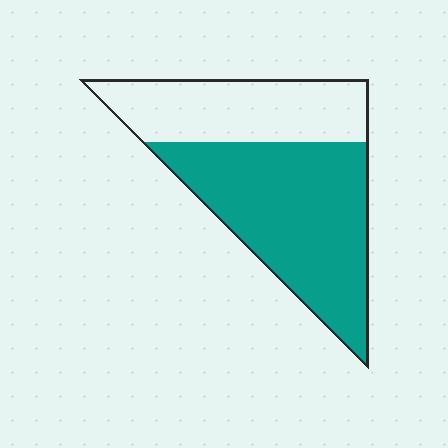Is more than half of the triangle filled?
Yes.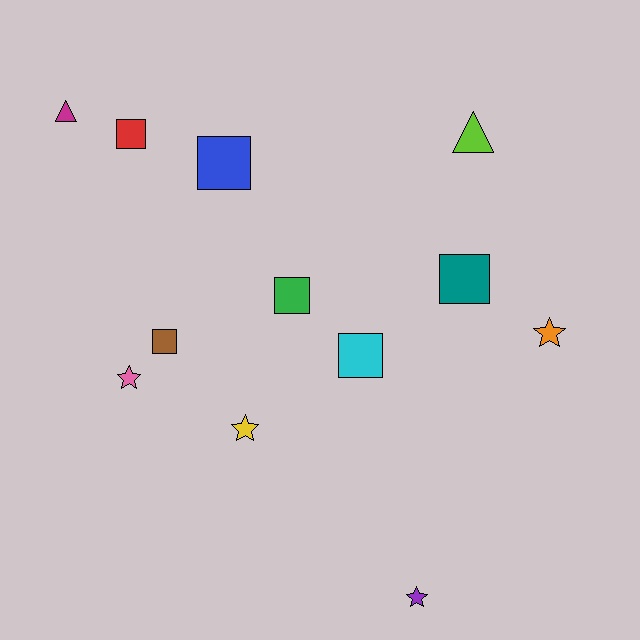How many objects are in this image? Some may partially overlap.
There are 12 objects.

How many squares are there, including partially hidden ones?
There are 6 squares.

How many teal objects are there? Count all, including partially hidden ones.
There is 1 teal object.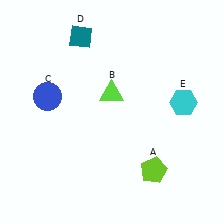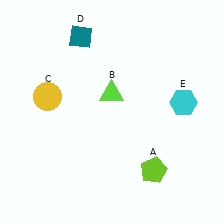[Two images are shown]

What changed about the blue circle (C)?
In Image 1, C is blue. In Image 2, it changed to yellow.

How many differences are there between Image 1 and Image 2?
There is 1 difference between the two images.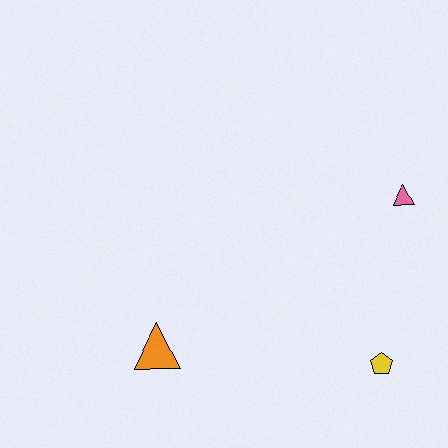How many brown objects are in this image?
There are no brown objects.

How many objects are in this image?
There are 3 objects.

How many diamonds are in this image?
There are no diamonds.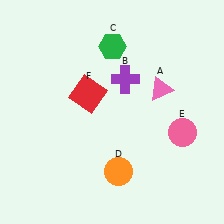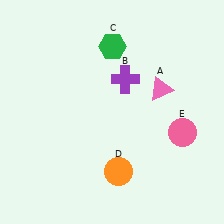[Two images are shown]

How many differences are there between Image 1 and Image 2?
There is 1 difference between the two images.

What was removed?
The red square (F) was removed in Image 2.